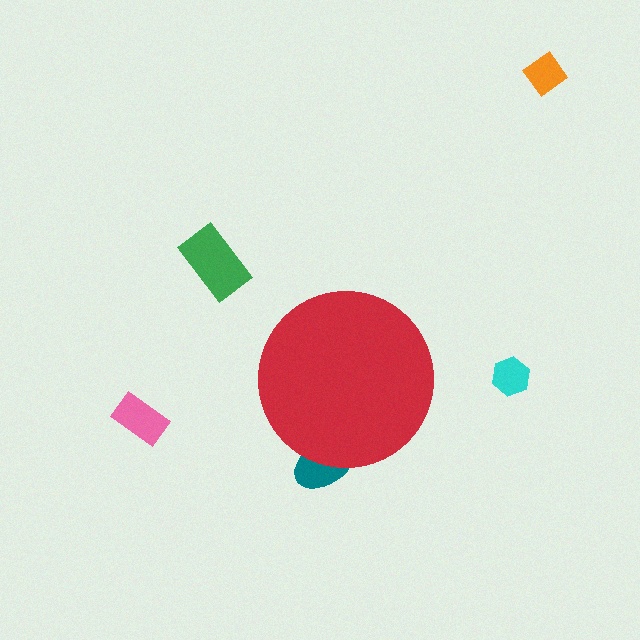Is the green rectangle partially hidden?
No, the green rectangle is fully visible.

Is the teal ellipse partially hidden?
Yes, the teal ellipse is partially hidden behind the red circle.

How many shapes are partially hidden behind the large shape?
1 shape is partially hidden.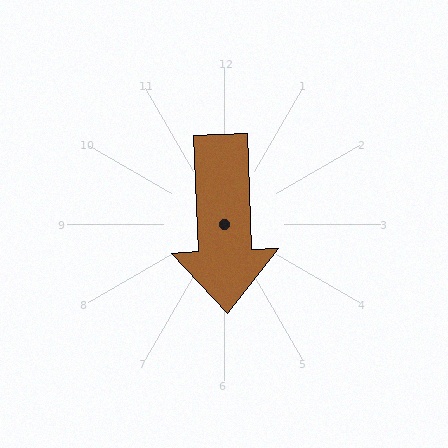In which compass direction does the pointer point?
South.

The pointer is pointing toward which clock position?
Roughly 6 o'clock.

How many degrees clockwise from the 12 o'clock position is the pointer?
Approximately 178 degrees.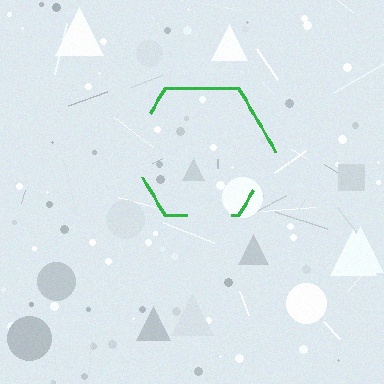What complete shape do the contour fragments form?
The contour fragments form a hexagon.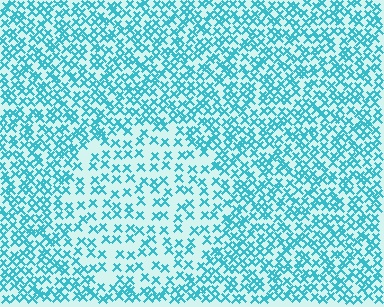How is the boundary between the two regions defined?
The boundary is defined by a change in element density (approximately 1.9x ratio). All elements are the same color, size, and shape.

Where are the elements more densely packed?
The elements are more densely packed outside the circle boundary.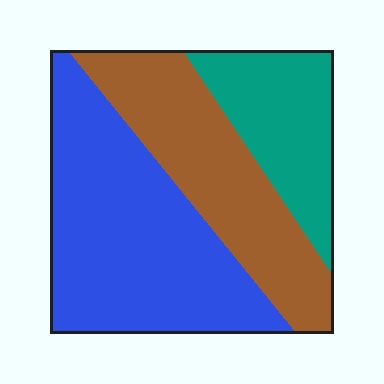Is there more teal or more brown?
Brown.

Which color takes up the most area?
Blue, at roughly 45%.